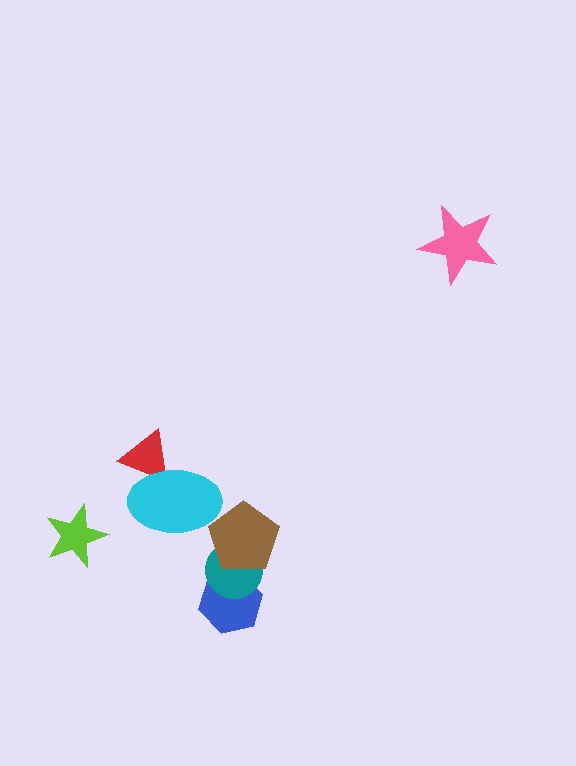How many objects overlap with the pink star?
0 objects overlap with the pink star.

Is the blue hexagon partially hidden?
Yes, it is partially covered by another shape.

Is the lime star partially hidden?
No, no other shape covers it.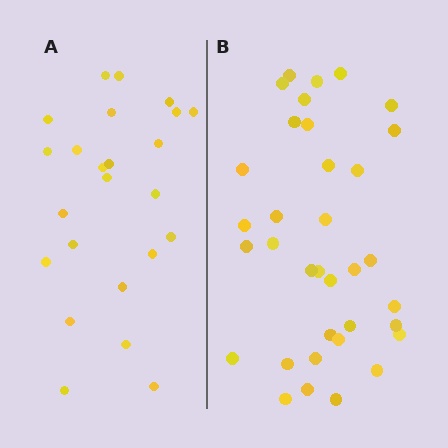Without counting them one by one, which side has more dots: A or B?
Region B (the right region) has more dots.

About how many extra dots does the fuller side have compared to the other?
Region B has roughly 12 or so more dots than region A.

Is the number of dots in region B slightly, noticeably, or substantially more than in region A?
Region B has substantially more. The ratio is roughly 1.5 to 1.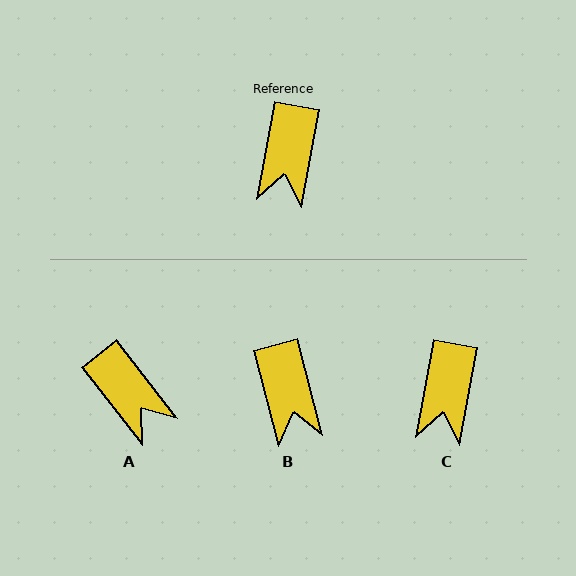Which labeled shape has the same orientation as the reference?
C.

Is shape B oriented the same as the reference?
No, it is off by about 25 degrees.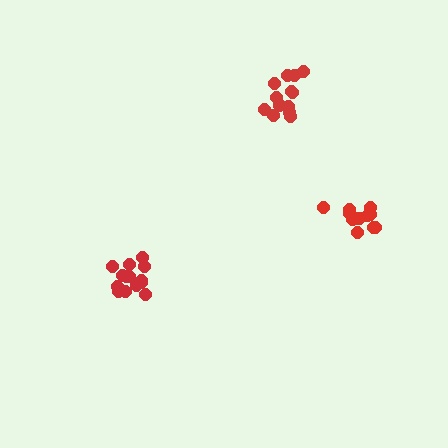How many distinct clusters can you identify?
There are 3 distinct clusters.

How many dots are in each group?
Group 1: 14 dots, Group 2: 14 dots, Group 3: 12 dots (40 total).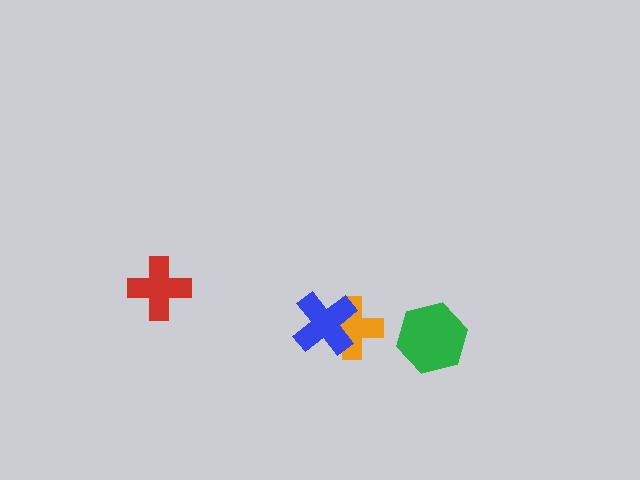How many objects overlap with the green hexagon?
0 objects overlap with the green hexagon.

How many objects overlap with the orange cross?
1 object overlaps with the orange cross.